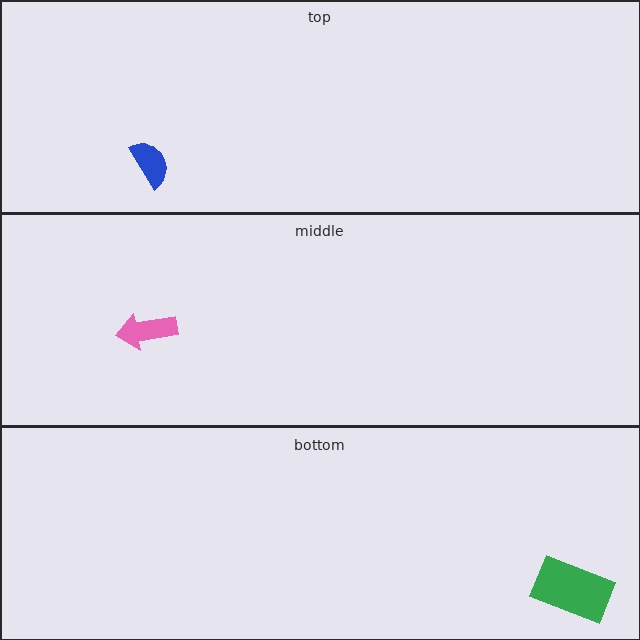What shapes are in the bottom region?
The green rectangle.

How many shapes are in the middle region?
1.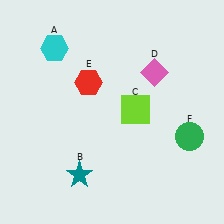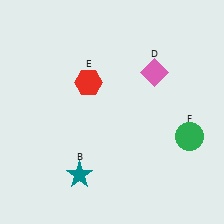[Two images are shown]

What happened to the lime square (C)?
The lime square (C) was removed in Image 2. It was in the top-right area of Image 1.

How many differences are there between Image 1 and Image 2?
There are 2 differences between the two images.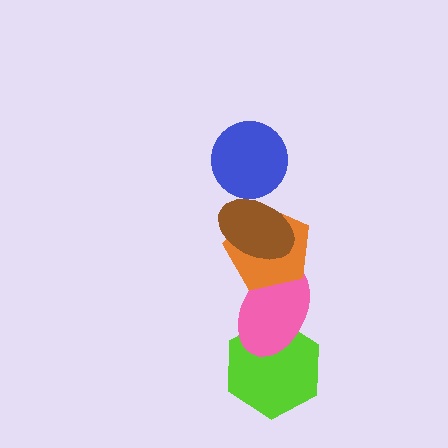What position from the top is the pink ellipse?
The pink ellipse is 4th from the top.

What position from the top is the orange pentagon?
The orange pentagon is 3rd from the top.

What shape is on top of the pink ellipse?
The orange pentagon is on top of the pink ellipse.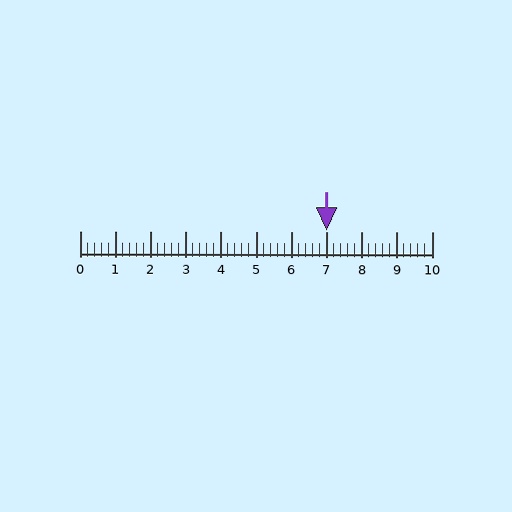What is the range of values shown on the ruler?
The ruler shows values from 0 to 10.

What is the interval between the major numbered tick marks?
The major tick marks are spaced 1 units apart.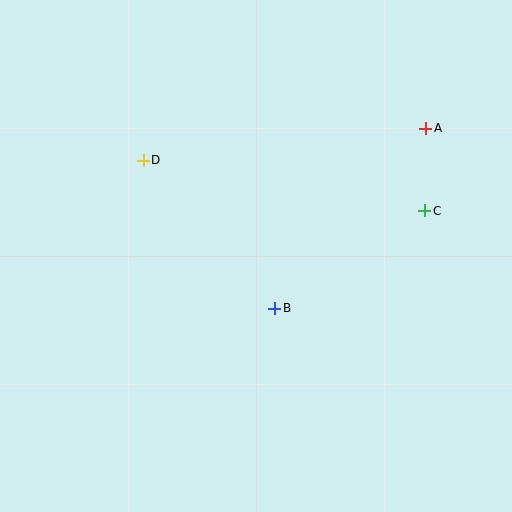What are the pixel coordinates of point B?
Point B is at (275, 308).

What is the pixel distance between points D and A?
The distance between D and A is 284 pixels.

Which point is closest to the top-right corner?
Point A is closest to the top-right corner.